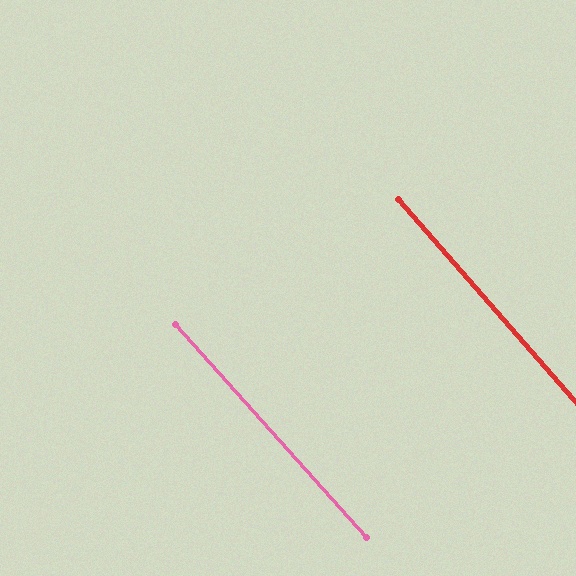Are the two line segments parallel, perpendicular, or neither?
Parallel — their directions differ by only 0.6°.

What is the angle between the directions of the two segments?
Approximately 1 degree.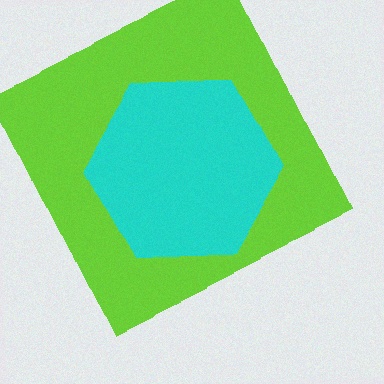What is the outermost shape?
The lime square.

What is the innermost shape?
The cyan hexagon.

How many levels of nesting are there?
2.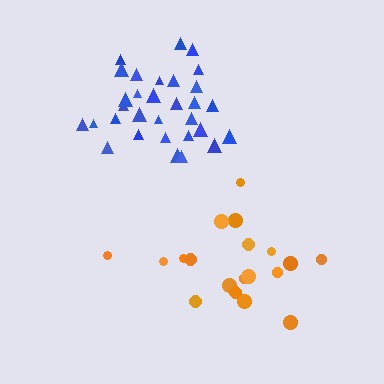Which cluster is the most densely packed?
Blue.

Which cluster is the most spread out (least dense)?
Orange.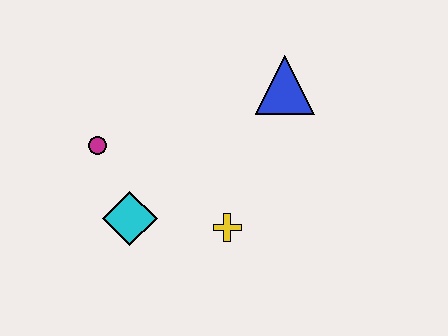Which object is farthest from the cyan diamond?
The blue triangle is farthest from the cyan diamond.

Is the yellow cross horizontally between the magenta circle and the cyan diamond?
No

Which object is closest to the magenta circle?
The cyan diamond is closest to the magenta circle.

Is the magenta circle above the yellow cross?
Yes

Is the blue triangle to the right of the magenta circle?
Yes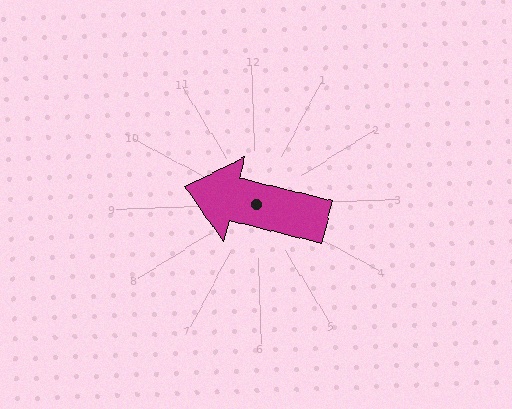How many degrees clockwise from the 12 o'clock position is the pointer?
Approximately 286 degrees.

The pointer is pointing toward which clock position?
Roughly 10 o'clock.